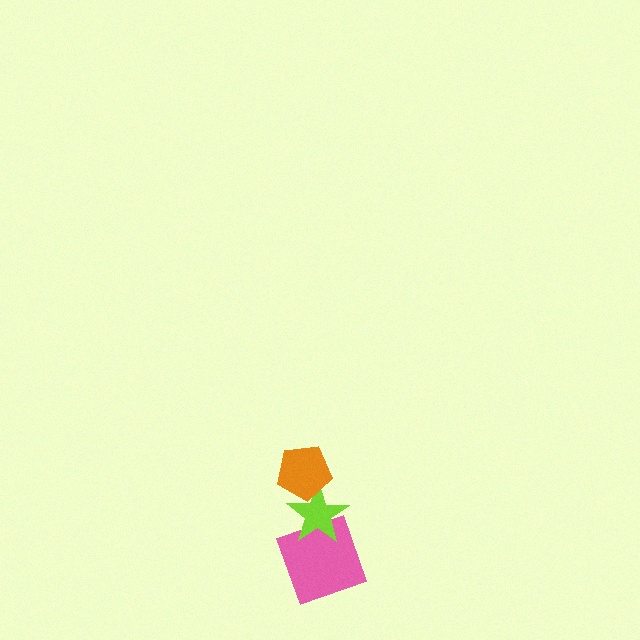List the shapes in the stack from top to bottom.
From top to bottom: the orange pentagon, the lime star, the pink square.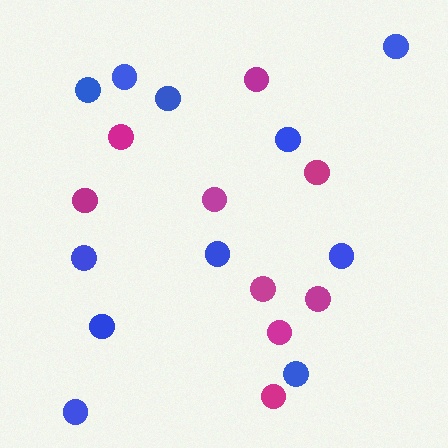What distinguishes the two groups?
There are 2 groups: one group of magenta circles (9) and one group of blue circles (11).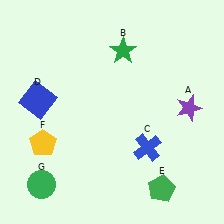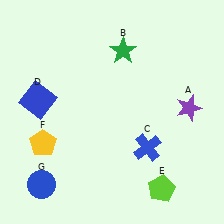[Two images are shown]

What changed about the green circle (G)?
In Image 1, G is green. In Image 2, it changed to blue.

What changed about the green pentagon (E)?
In Image 1, E is green. In Image 2, it changed to lime.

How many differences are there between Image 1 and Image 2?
There are 2 differences between the two images.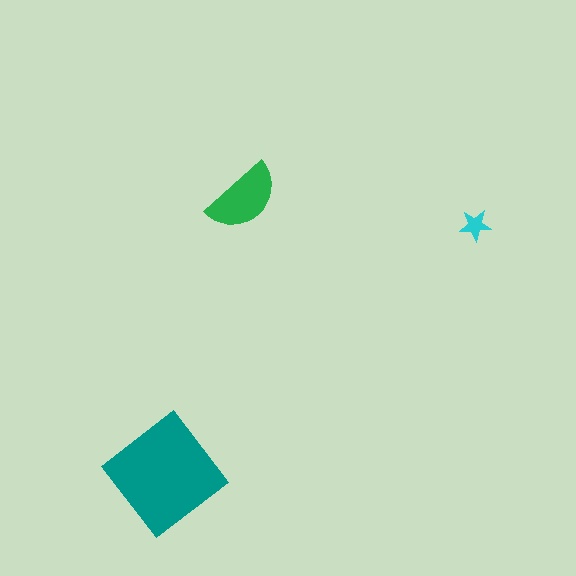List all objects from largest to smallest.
The teal diamond, the green semicircle, the cyan star.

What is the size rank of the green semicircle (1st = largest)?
2nd.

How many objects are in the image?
There are 3 objects in the image.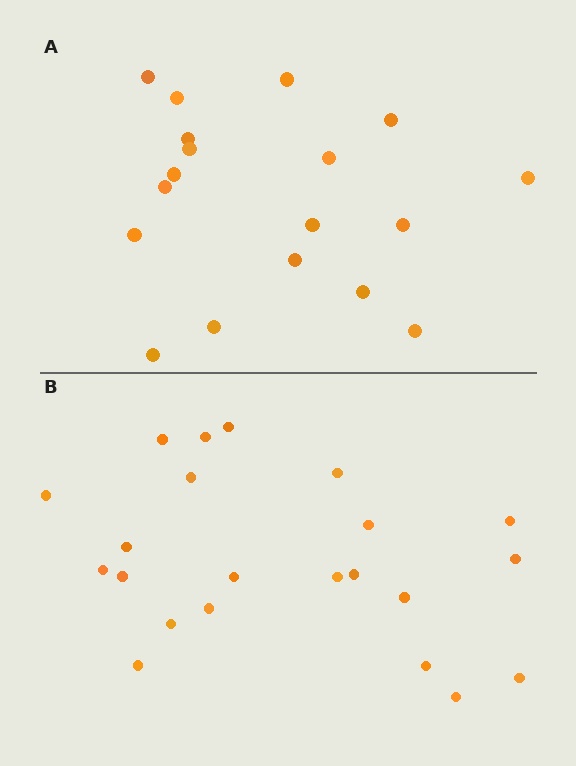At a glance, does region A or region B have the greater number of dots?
Region B (the bottom region) has more dots.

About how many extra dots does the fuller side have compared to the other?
Region B has about 4 more dots than region A.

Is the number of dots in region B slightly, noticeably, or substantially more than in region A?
Region B has only slightly more — the two regions are fairly close. The ratio is roughly 1.2 to 1.